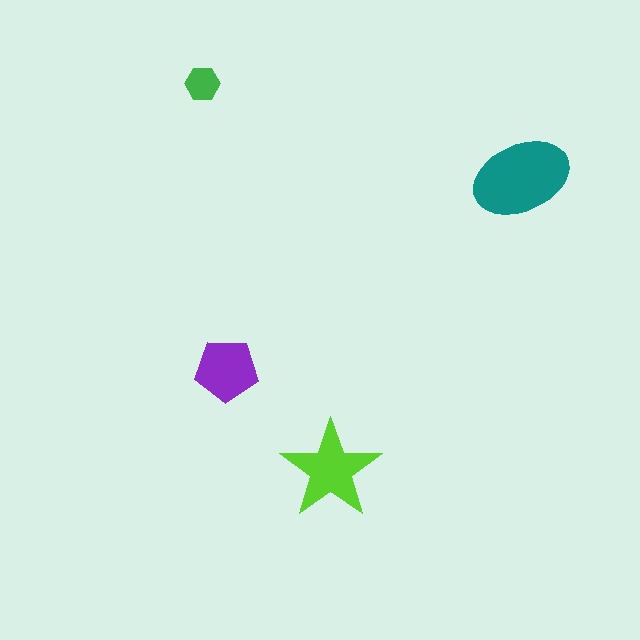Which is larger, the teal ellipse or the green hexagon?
The teal ellipse.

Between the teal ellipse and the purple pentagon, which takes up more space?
The teal ellipse.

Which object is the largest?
The teal ellipse.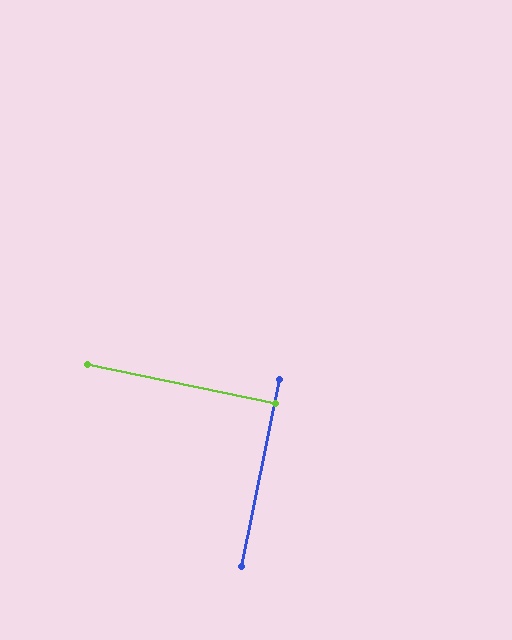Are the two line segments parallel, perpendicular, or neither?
Perpendicular — they meet at approximately 90°.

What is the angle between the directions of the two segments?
Approximately 90 degrees.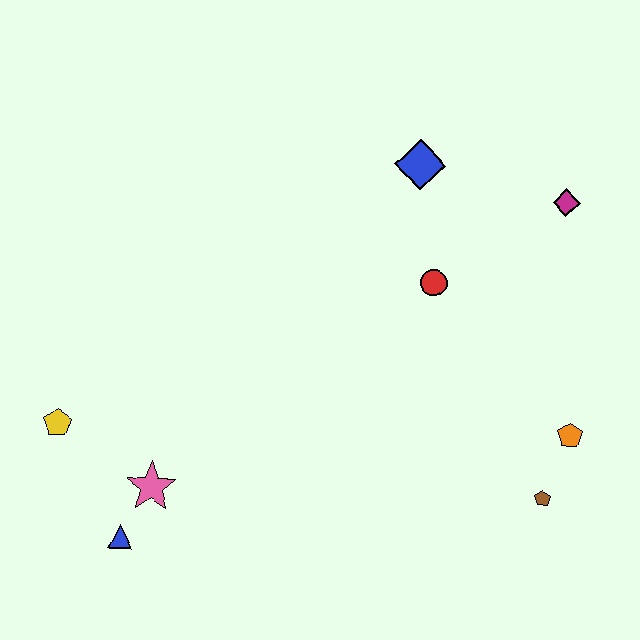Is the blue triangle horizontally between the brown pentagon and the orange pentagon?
No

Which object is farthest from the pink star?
The magenta diamond is farthest from the pink star.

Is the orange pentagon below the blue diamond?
Yes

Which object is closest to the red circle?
The blue diamond is closest to the red circle.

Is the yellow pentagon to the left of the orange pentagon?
Yes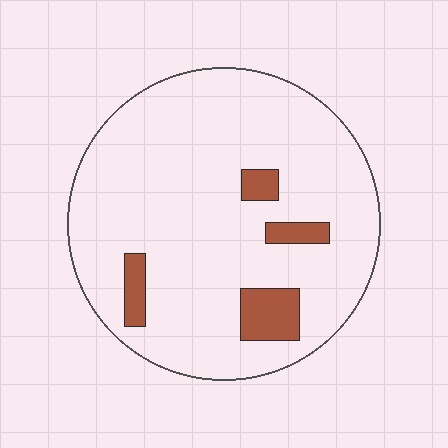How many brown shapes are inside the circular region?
4.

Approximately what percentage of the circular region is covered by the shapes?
Approximately 10%.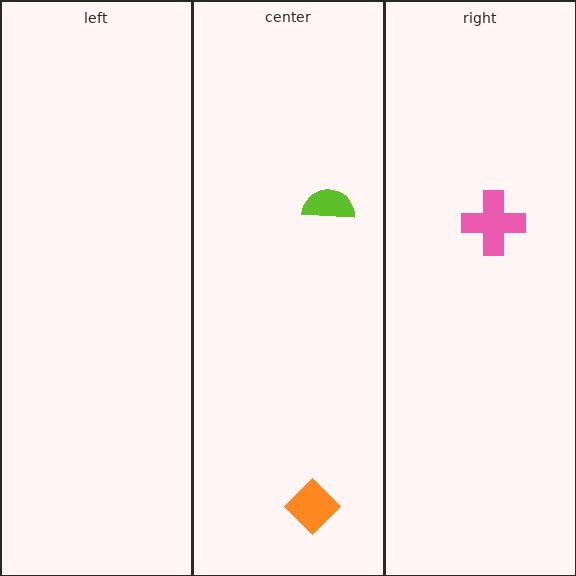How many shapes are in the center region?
2.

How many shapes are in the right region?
1.